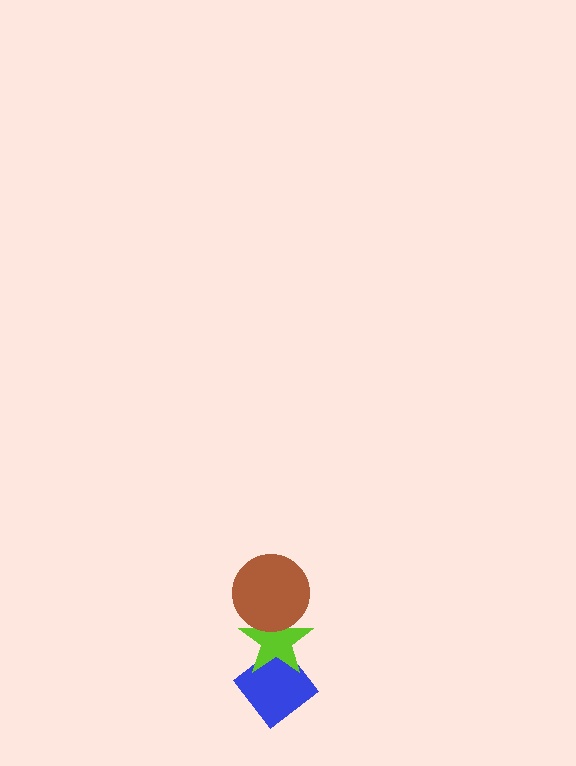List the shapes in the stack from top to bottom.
From top to bottom: the brown circle, the lime star, the blue diamond.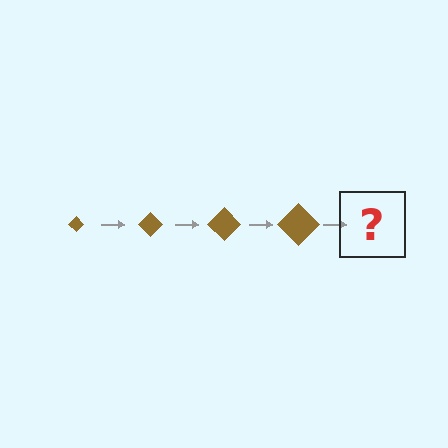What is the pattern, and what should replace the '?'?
The pattern is that the diamond gets progressively larger each step. The '?' should be a brown diamond, larger than the previous one.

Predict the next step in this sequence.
The next step is a brown diamond, larger than the previous one.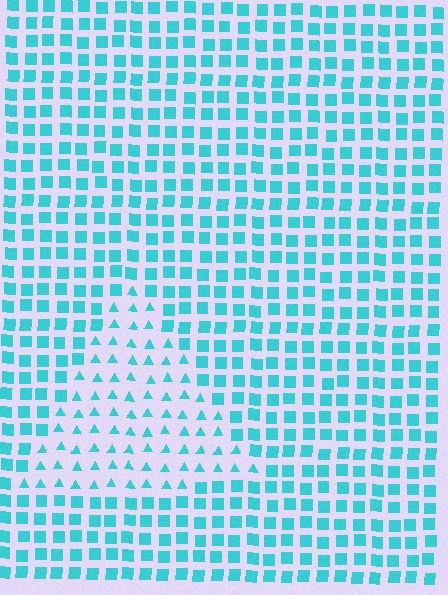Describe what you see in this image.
The image is filled with small cyan elements arranged in a uniform grid. A triangle-shaped region contains triangles, while the surrounding area contains squares. The boundary is defined purely by the change in element shape.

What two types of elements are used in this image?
The image uses triangles inside the triangle region and squares outside it.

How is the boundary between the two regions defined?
The boundary is defined by a change in element shape: triangles inside vs. squares outside. All elements share the same color and spacing.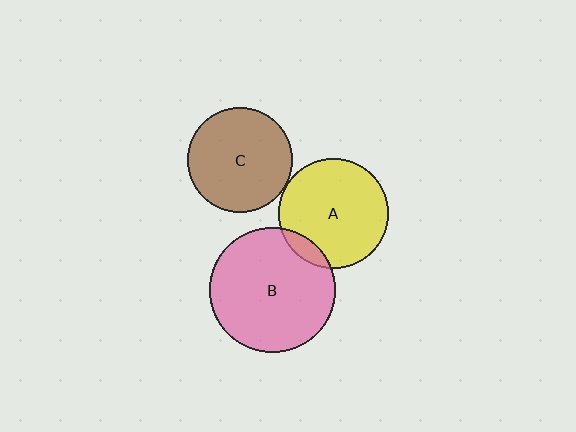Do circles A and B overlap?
Yes.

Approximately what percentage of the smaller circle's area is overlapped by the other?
Approximately 10%.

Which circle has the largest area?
Circle B (pink).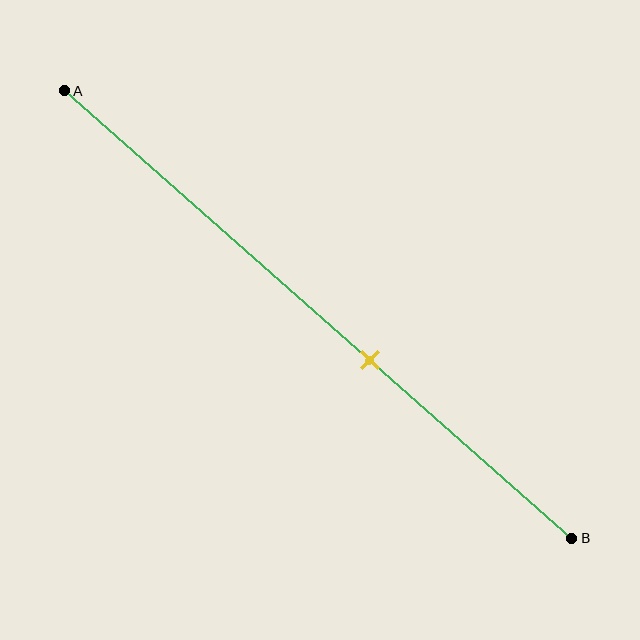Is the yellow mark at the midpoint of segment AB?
No, the mark is at about 60% from A, not at the 50% midpoint.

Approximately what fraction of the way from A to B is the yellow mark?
The yellow mark is approximately 60% of the way from A to B.